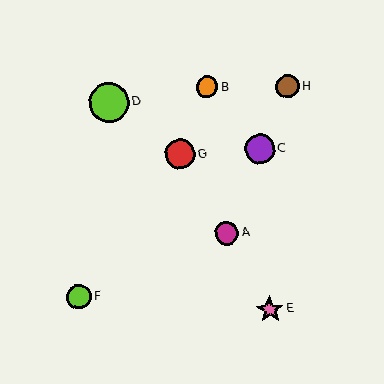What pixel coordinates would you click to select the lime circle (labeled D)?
Click at (109, 102) to select the lime circle D.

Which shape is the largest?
The lime circle (labeled D) is the largest.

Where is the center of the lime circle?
The center of the lime circle is at (79, 297).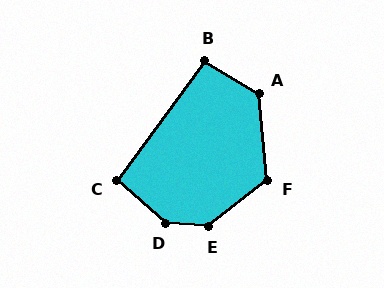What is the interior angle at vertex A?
Approximately 127 degrees (obtuse).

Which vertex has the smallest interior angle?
C, at approximately 95 degrees.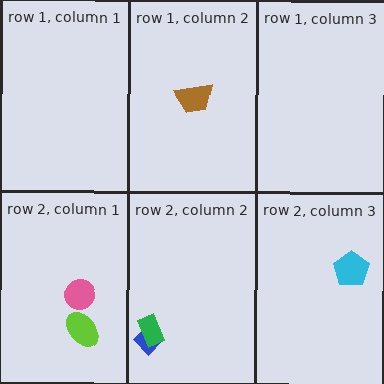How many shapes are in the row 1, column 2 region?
1.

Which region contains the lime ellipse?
The row 2, column 1 region.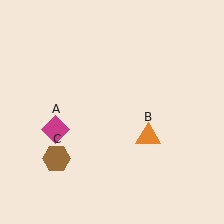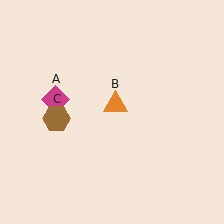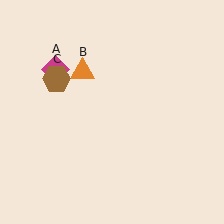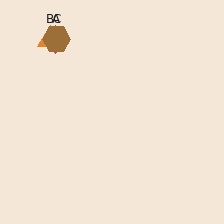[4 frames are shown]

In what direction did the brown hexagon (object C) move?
The brown hexagon (object C) moved up.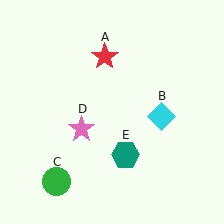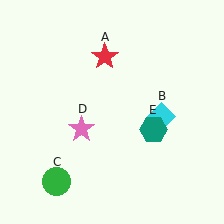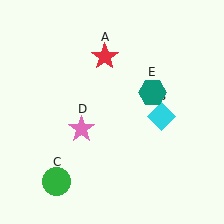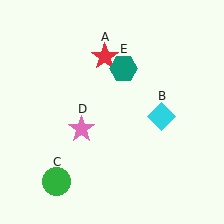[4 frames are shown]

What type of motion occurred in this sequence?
The teal hexagon (object E) rotated counterclockwise around the center of the scene.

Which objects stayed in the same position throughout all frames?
Red star (object A) and cyan diamond (object B) and green circle (object C) and pink star (object D) remained stationary.